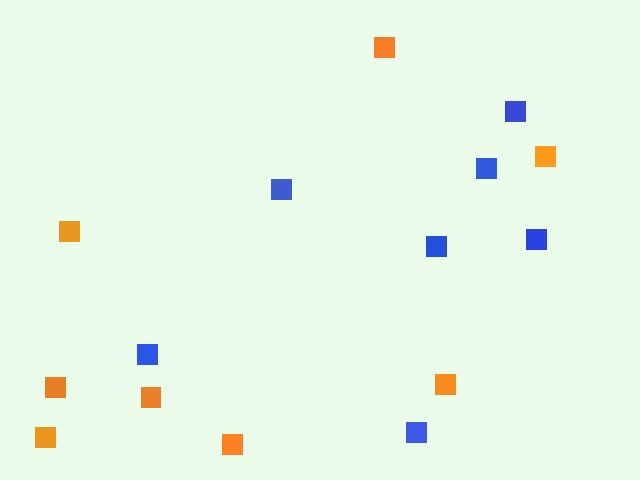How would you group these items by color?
There are 2 groups: one group of blue squares (7) and one group of orange squares (8).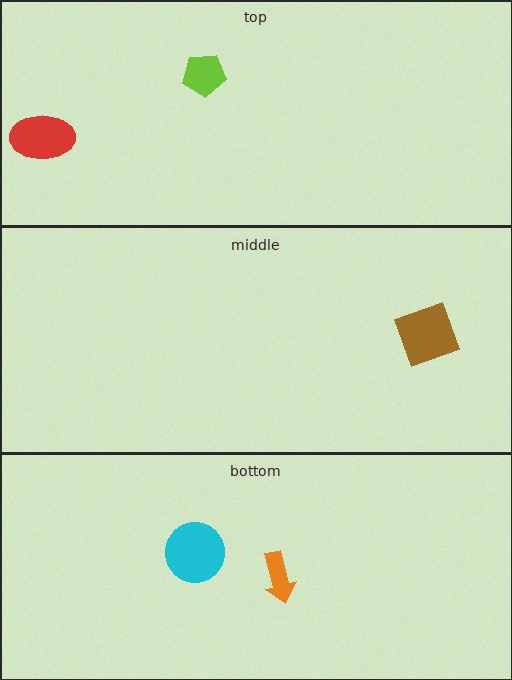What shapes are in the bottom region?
The cyan circle, the orange arrow.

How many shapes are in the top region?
2.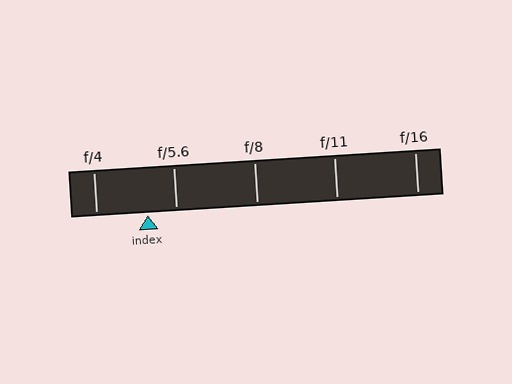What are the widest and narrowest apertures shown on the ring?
The widest aperture shown is f/4 and the narrowest is f/16.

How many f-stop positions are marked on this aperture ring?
There are 5 f-stop positions marked.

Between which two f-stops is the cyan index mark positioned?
The index mark is between f/4 and f/5.6.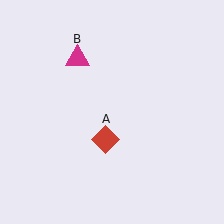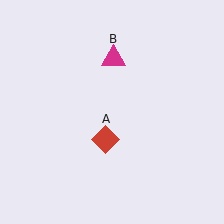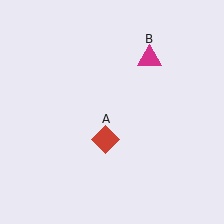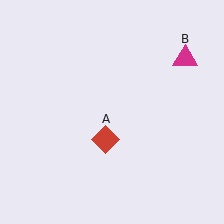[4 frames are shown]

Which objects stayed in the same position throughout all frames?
Red diamond (object A) remained stationary.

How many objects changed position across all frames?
1 object changed position: magenta triangle (object B).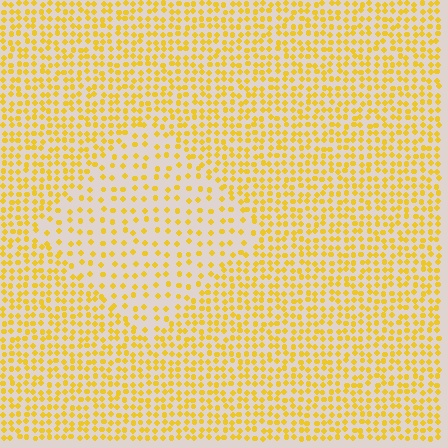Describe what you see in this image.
The image contains small yellow elements arranged at two different densities. A diamond-shaped region is visible where the elements are less densely packed than the surrounding area.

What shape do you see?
I see a diamond.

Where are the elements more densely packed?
The elements are more densely packed outside the diamond boundary.